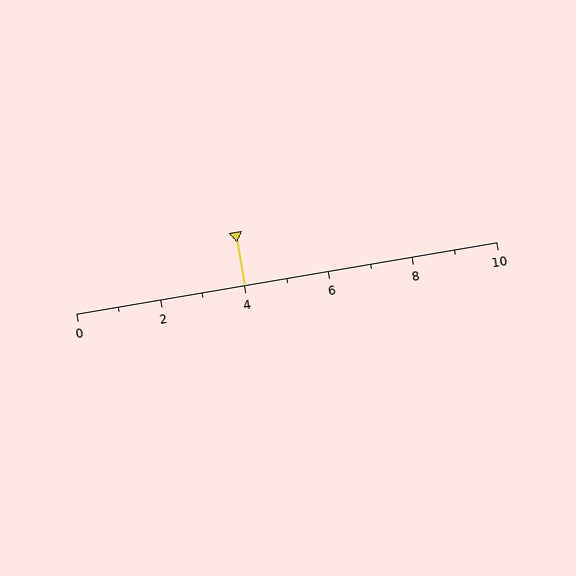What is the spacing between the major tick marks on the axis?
The major ticks are spaced 2 apart.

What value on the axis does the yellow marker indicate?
The marker indicates approximately 4.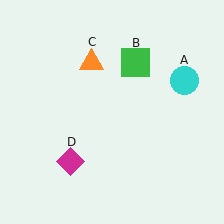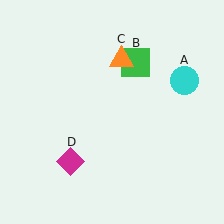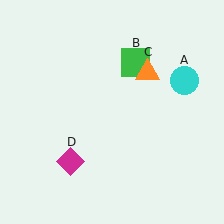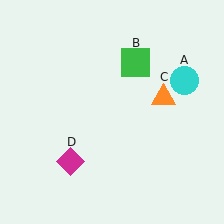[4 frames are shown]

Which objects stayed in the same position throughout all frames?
Cyan circle (object A) and green square (object B) and magenta diamond (object D) remained stationary.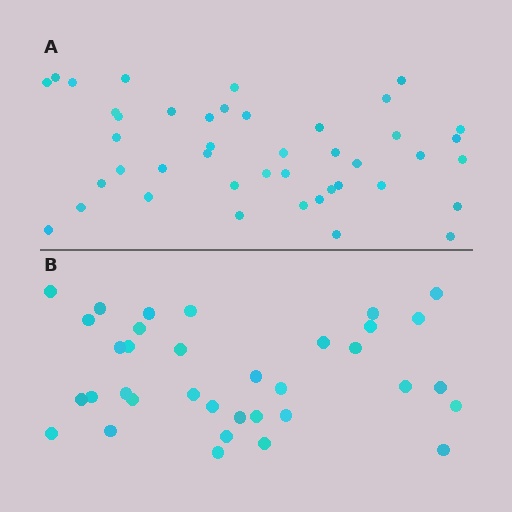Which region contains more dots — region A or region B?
Region A (the top region) has more dots.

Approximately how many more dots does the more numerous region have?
Region A has roughly 8 or so more dots than region B.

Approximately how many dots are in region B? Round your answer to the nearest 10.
About 40 dots. (The exact count is 35, which rounds to 40.)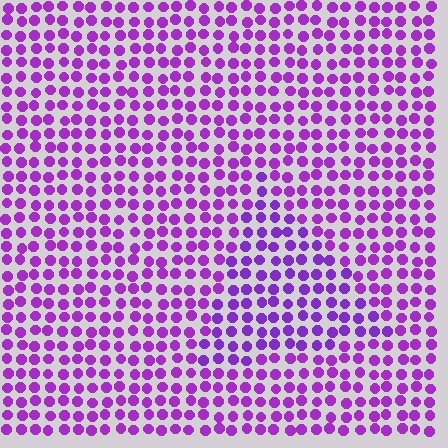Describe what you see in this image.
The image is filled with small purple elements in a uniform arrangement. A triangle-shaped region is visible where the elements are tinted to a slightly different hue, forming a subtle color boundary.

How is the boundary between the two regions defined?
The boundary is defined purely by a slight shift in hue (about 14 degrees). Spacing, size, and orientation are identical on both sides.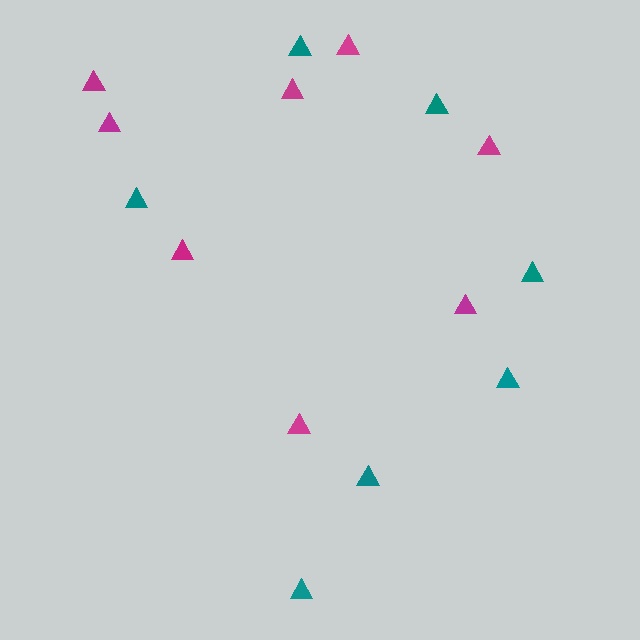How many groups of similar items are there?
There are 2 groups: one group of teal triangles (7) and one group of magenta triangles (8).